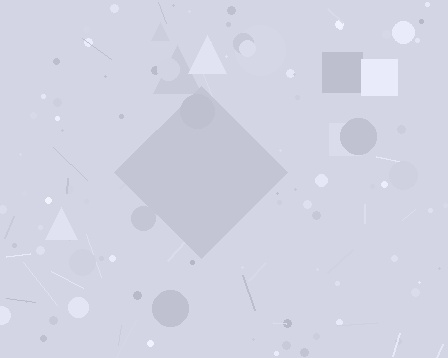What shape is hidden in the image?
A diamond is hidden in the image.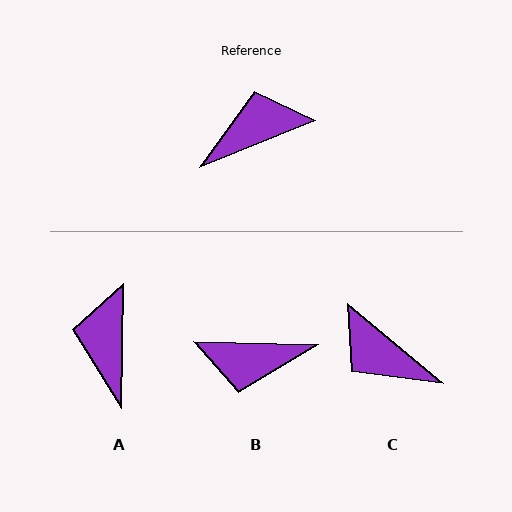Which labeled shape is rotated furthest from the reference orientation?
B, about 156 degrees away.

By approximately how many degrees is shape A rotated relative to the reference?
Approximately 67 degrees counter-clockwise.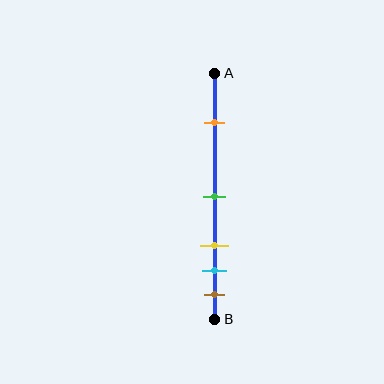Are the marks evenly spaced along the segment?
No, the marks are not evenly spaced.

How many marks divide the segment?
There are 5 marks dividing the segment.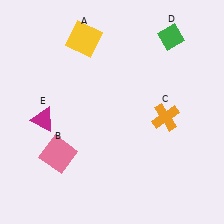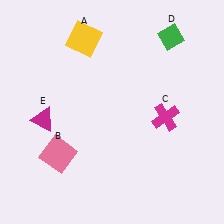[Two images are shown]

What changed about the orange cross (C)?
In Image 1, C is orange. In Image 2, it changed to magenta.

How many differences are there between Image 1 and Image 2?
There is 1 difference between the two images.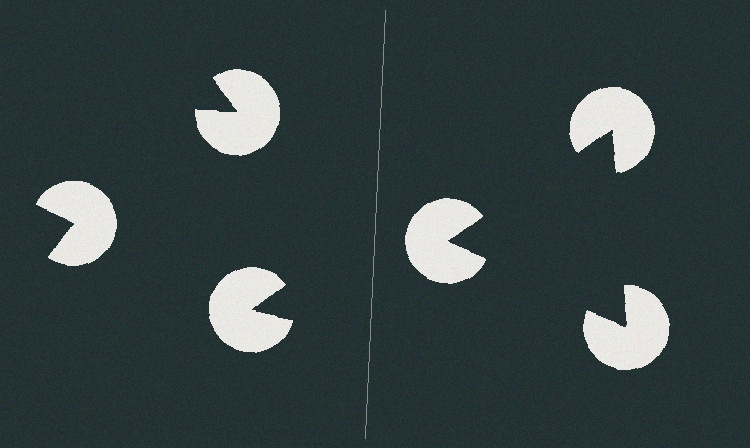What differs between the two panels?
The pac-man discs are positioned identically on both sides; only the wedge orientations differ. On the right they align to a triangle; on the left they are misaligned.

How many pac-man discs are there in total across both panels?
6 — 3 on each side.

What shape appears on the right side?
An illusory triangle.